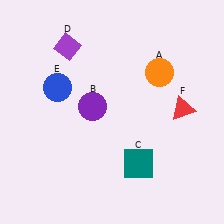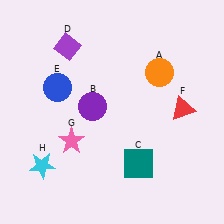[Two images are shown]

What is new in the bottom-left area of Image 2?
A pink star (G) was added in the bottom-left area of Image 2.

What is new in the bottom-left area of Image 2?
A cyan star (H) was added in the bottom-left area of Image 2.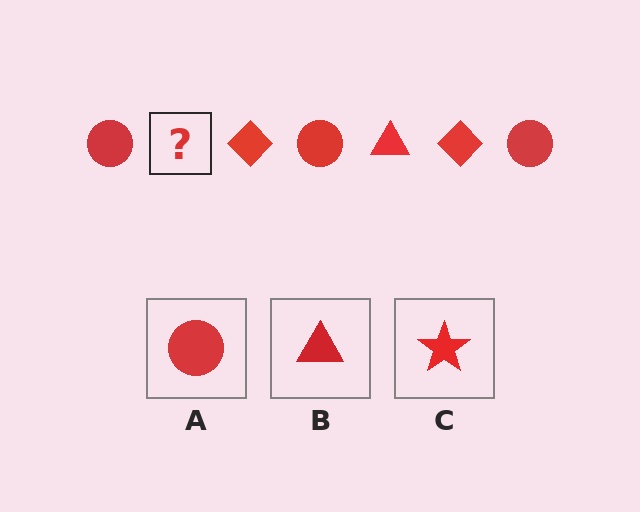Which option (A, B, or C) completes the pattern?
B.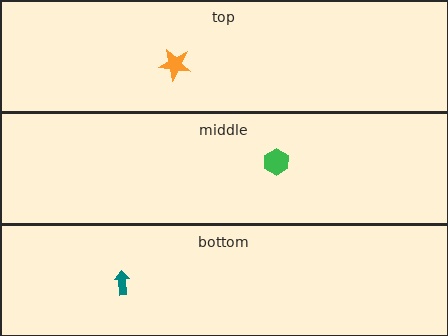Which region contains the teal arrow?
The bottom region.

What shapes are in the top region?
The orange star.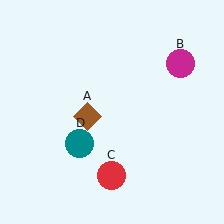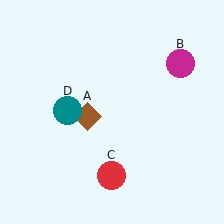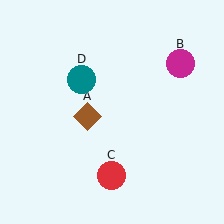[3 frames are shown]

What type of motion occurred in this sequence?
The teal circle (object D) rotated clockwise around the center of the scene.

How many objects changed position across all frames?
1 object changed position: teal circle (object D).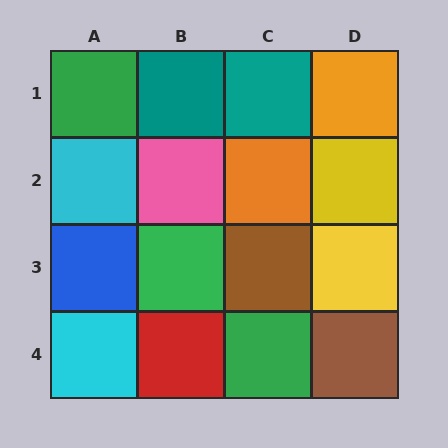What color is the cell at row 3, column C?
Brown.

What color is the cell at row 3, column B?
Green.